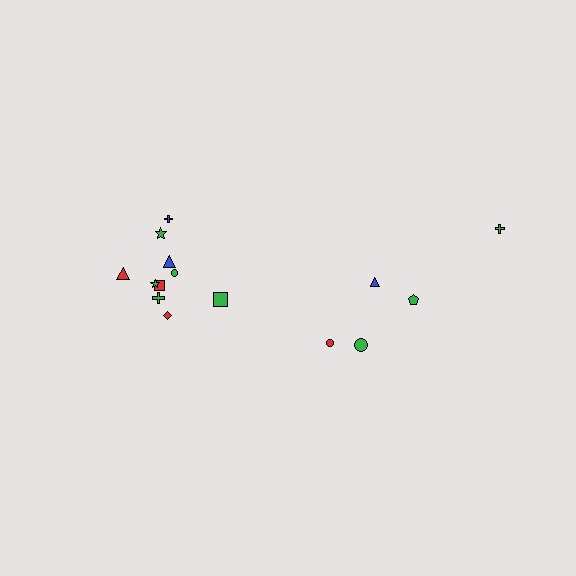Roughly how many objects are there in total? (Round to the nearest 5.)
Roughly 15 objects in total.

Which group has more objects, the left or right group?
The left group.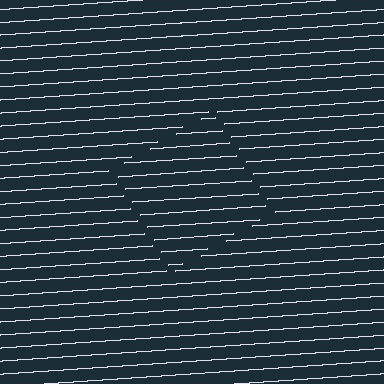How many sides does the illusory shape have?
4 sides — the line-ends trace a square.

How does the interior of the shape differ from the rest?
The interior of the shape contains the same grating, shifted by half a period — the contour is defined by the phase discontinuity where line-ends from the inner and outer gratings abut.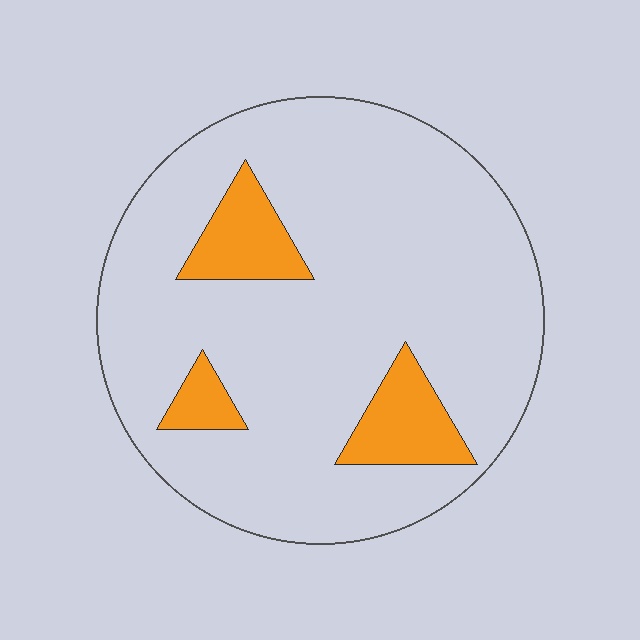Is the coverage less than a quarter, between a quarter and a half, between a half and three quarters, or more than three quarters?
Less than a quarter.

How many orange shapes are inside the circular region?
3.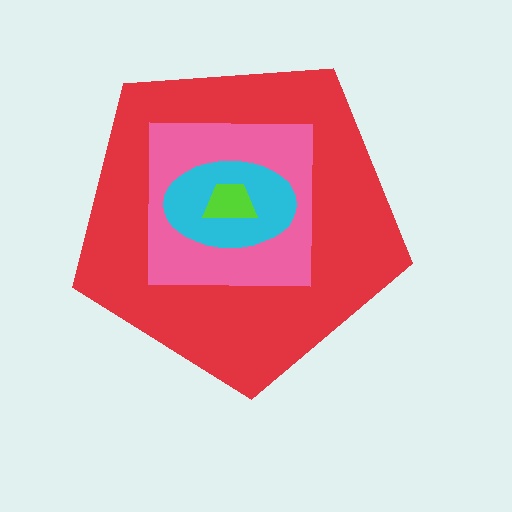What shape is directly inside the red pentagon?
The pink square.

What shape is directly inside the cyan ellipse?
The lime trapezoid.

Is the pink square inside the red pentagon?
Yes.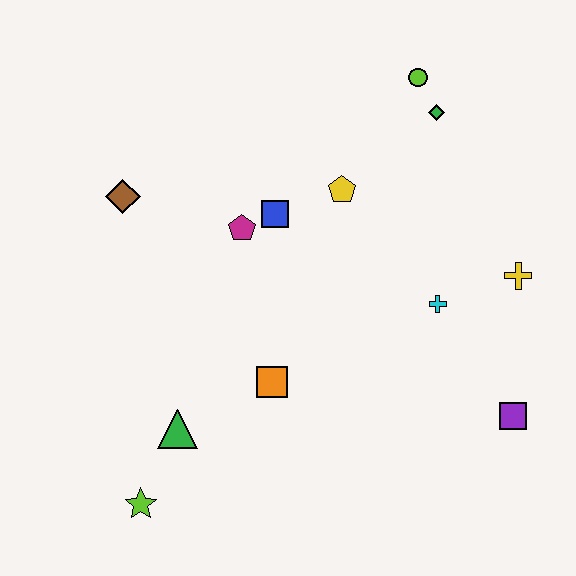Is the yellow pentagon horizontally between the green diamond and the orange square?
Yes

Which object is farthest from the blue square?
The lime star is farthest from the blue square.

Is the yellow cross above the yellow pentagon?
No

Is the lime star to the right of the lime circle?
No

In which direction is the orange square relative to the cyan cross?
The orange square is to the left of the cyan cross.